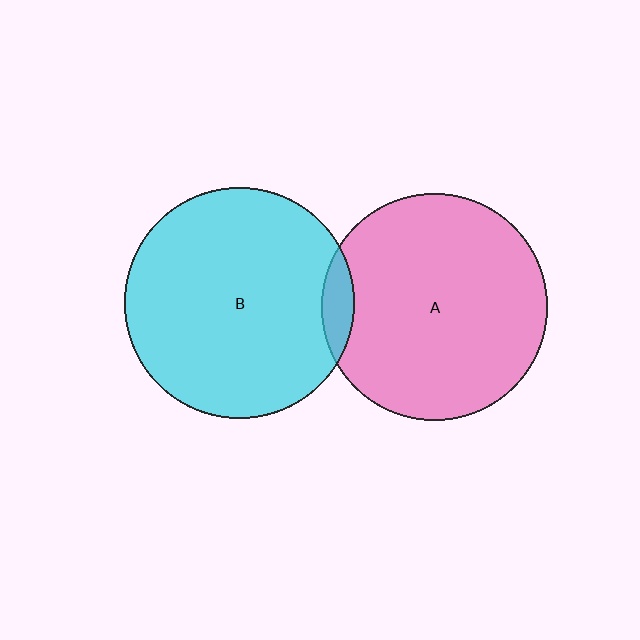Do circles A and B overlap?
Yes.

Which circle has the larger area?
Circle B (cyan).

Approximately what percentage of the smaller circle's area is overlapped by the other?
Approximately 5%.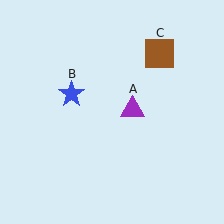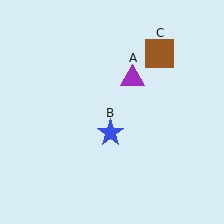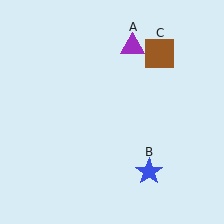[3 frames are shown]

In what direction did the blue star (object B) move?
The blue star (object B) moved down and to the right.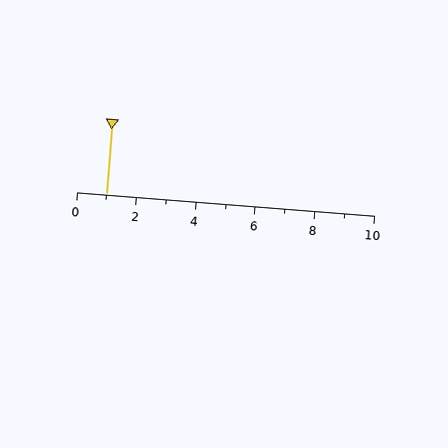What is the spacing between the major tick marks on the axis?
The major ticks are spaced 2 apart.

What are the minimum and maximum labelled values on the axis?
The axis runs from 0 to 10.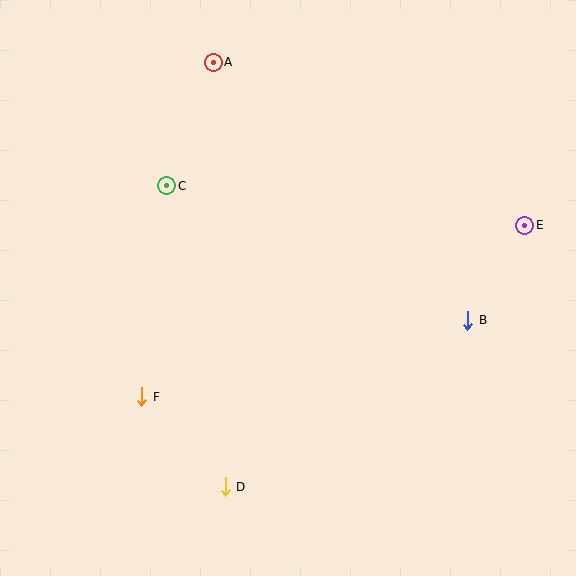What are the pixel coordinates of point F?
Point F is at (142, 397).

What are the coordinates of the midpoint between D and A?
The midpoint between D and A is at (219, 274).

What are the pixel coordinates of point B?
Point B is at (468, 320).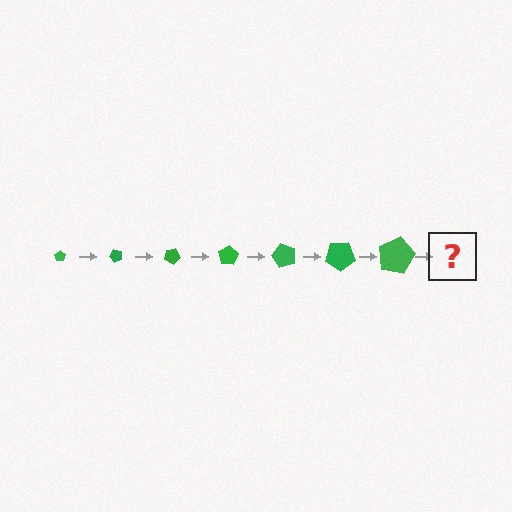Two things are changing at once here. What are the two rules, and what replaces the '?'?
The two rules are that the pentagon grows larger each step and it rotates 50 degrees each step. The '?' should be a pentagon, larger than the previous one and rotated 350 degrees from the start.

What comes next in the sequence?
The next element should be a pentagon, larger than the previous one and rotated 350 degrees from the start.